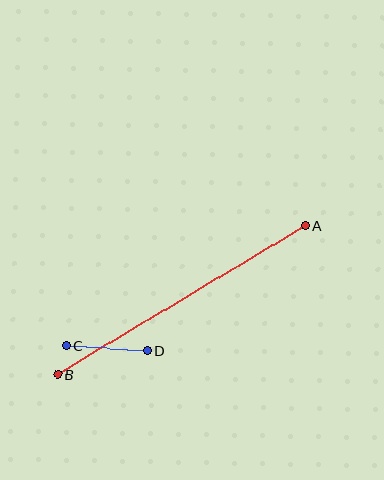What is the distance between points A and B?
The distance is approximately 289 pixels.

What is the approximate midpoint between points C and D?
The midpoint is at approximately (107, 348) pixels.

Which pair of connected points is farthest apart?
Points A and B are farthest apart.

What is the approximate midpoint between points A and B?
The midpoint is at approximately (182, 300) pixels.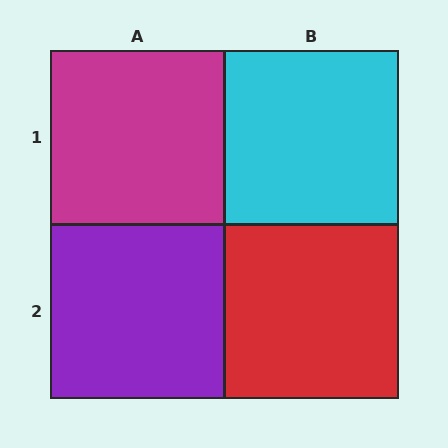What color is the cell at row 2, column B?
Red.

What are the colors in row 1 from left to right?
Magenta, cyan.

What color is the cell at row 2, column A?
Purple.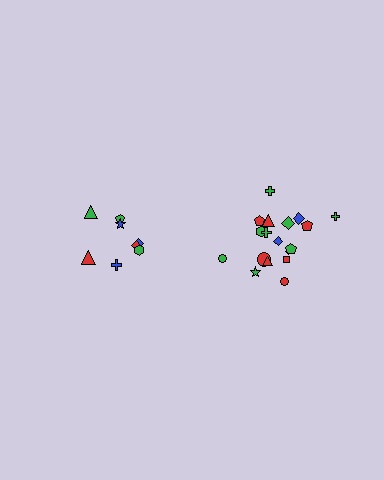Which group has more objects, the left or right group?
The right group.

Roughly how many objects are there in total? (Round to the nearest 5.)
Roughly 25 objects in total.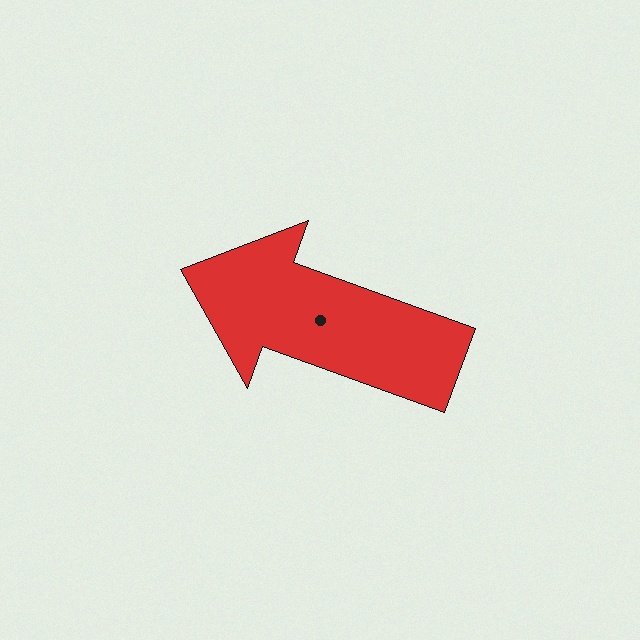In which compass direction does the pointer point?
West.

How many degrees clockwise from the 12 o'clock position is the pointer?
Approximately 290 degrees.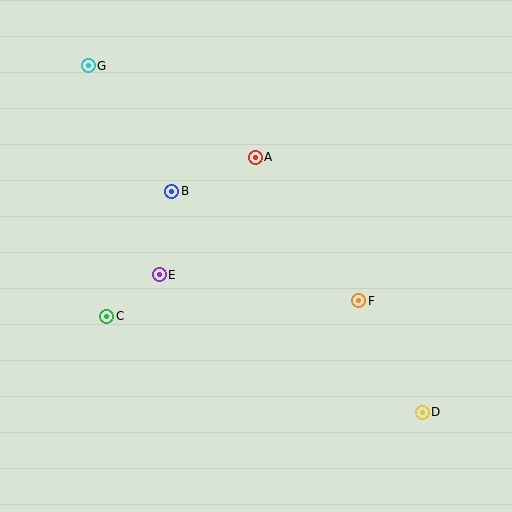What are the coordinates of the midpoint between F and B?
The midpoint between F and B is at (265, 246).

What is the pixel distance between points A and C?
The distance between A and C is 217 pixels.